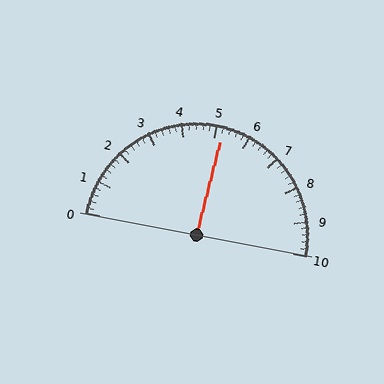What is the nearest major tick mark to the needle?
The nearest major tick mark is 5.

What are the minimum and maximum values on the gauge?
The gauge ranges from 0 to 10.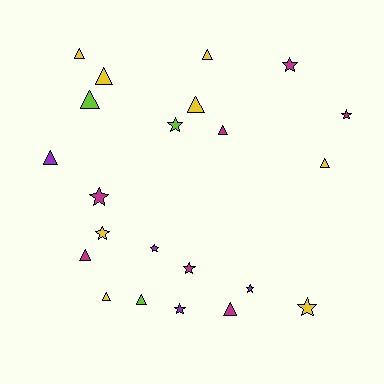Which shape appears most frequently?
Triangle, with 12 objects.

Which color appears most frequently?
Yellow, with 8 objects.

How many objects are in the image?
There are 22 objects.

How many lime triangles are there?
There are 2 lime triangles.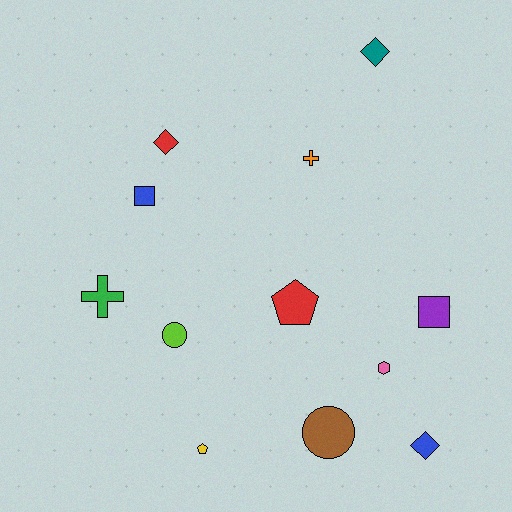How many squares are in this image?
There are 2 squares.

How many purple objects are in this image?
There is 1 purple object.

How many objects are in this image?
There are 12 objects.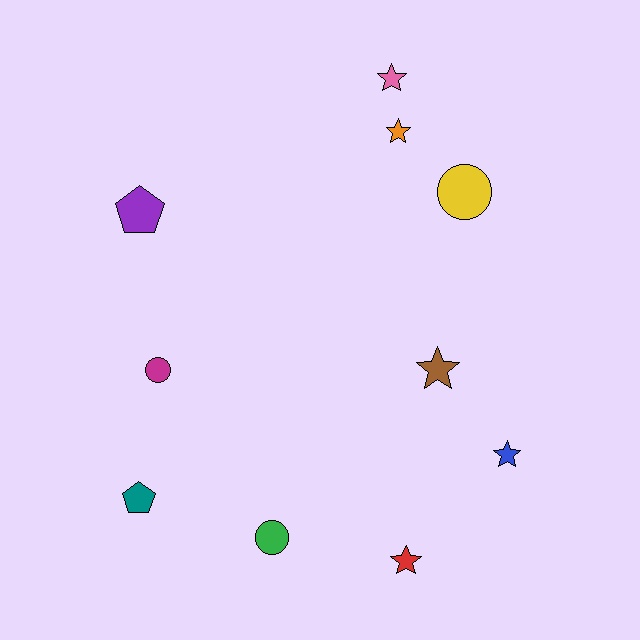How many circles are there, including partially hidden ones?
There are 3 circles.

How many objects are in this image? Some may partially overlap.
There are 10 objects.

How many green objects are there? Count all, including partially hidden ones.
There is 1 green object.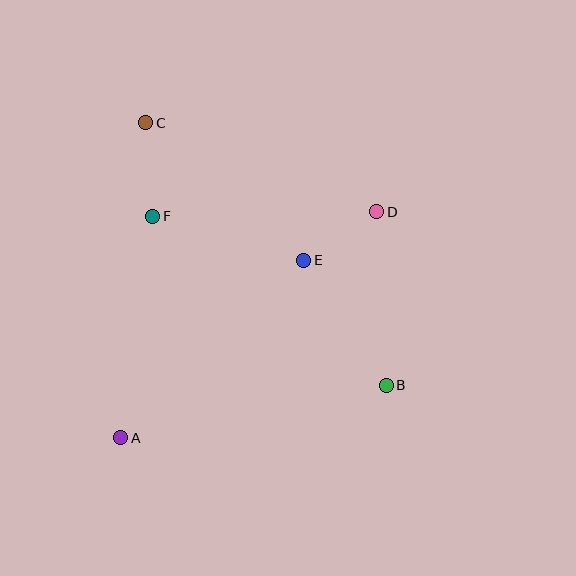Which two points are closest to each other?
Points D and E are closest to each other.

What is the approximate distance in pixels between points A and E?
The distance between A and E is approximately 255 pixels.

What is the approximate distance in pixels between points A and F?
The distance between A and F is approximately 223 pixels.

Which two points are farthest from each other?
Points B and C are farthest from each other.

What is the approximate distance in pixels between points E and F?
The distance between E and F is approximately 157 pixels.